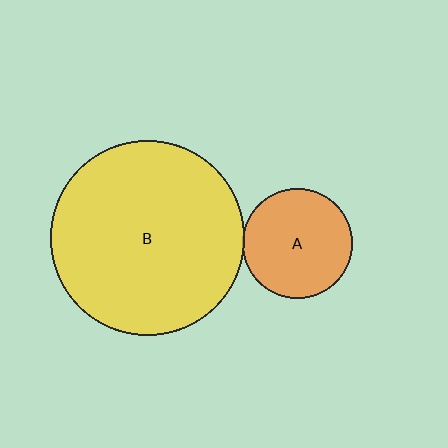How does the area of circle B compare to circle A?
Approximately 3.2 times.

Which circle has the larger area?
Circle B (yellow).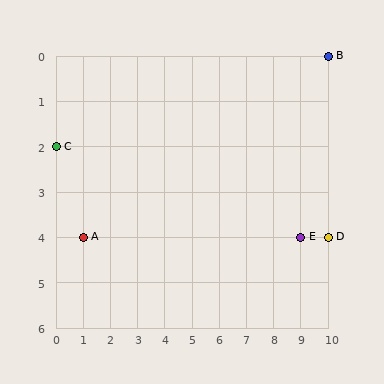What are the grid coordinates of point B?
Point B is at grid coordinates (10, 0).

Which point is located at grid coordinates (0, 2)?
Point C is at (0, 2).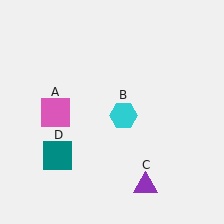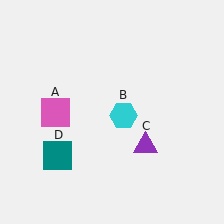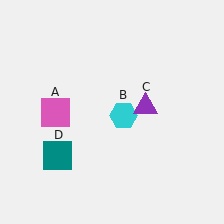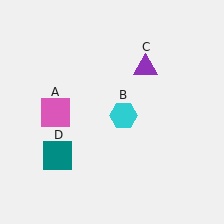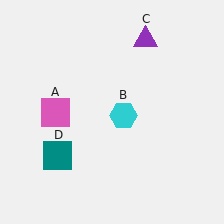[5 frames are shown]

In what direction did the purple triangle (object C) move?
The purple triangle (object C) moved up.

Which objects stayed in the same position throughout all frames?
Pink square (object A) and cyan hexagon (object B) and teal square (object D) remained stationary.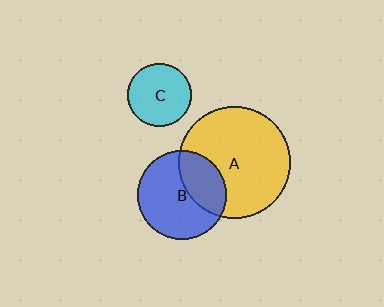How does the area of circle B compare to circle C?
Approximately 1.9 times.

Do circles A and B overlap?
Yes.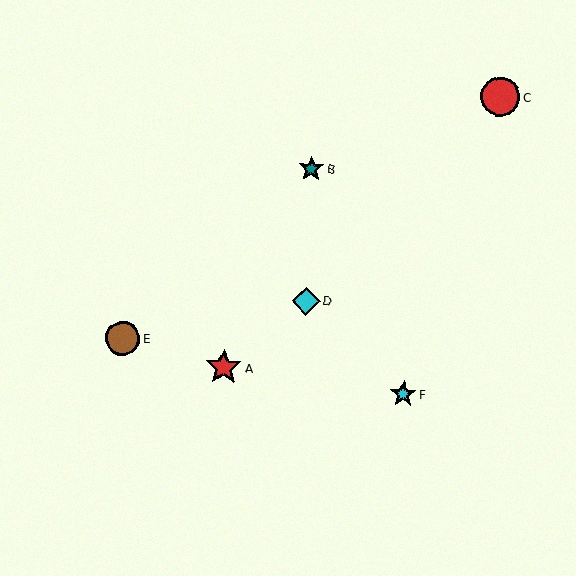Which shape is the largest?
The red circle (labeled C) is the largest.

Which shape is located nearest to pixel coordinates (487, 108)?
The red circle (labeled C) at (500, 97) is nearest to that location.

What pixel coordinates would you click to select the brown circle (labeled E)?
Click at (123, 338) to select the brown circle E.